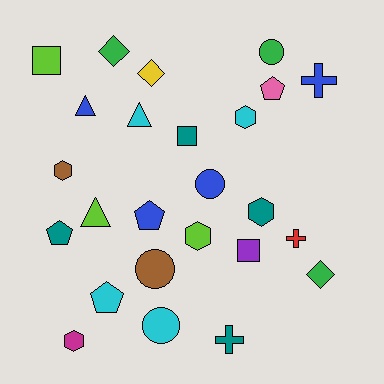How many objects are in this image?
There are 25 objects.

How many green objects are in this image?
There are 3 green objects.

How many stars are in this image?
There are no stars.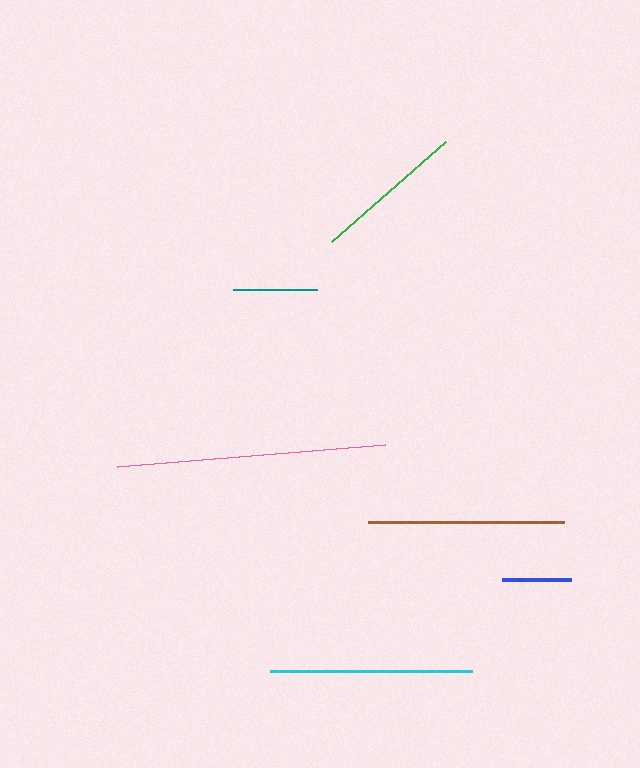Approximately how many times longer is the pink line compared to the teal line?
The pink line is approximately 3.2 times the length of the teal line.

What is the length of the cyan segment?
The cyan segment is approximately 202 pixels long.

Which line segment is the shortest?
The blue line is the shortest at approximately 69 pixels.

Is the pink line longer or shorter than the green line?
The pink line is longer than the green line.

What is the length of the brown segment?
The brown segment is approximately 196 pixels long.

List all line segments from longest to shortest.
From longest to shortest: pink, cyan, brown, green, teal, blue.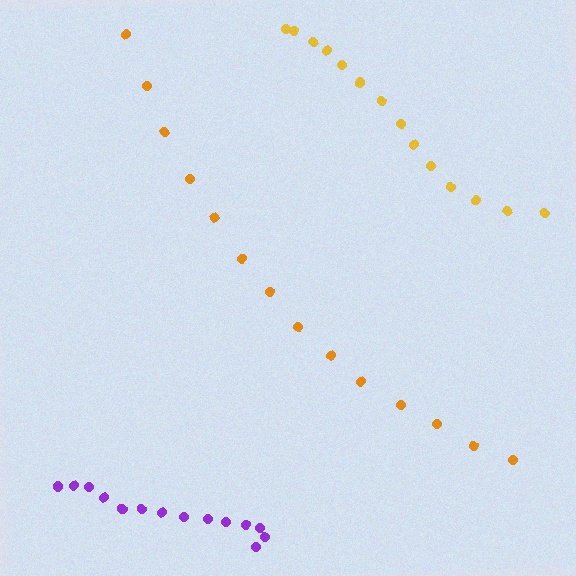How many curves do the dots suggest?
There are 3 distinct paths.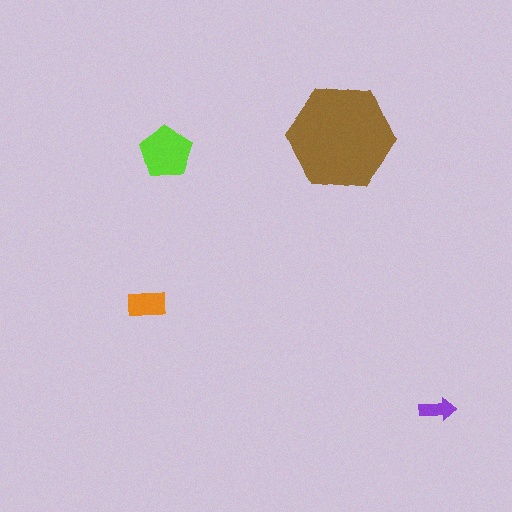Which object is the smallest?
The purple arrow.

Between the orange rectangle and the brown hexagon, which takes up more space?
The brown hexagon.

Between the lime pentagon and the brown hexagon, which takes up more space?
The brown hexagon.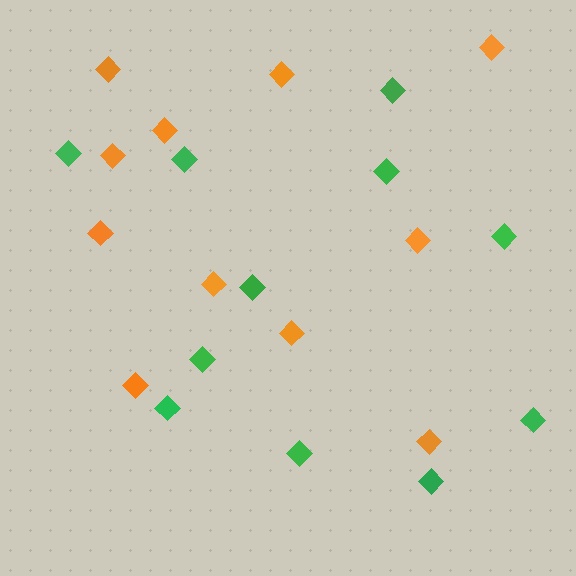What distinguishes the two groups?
There are 2 groups: one group of green diamonds (11) and one group of orange diamonds (11).